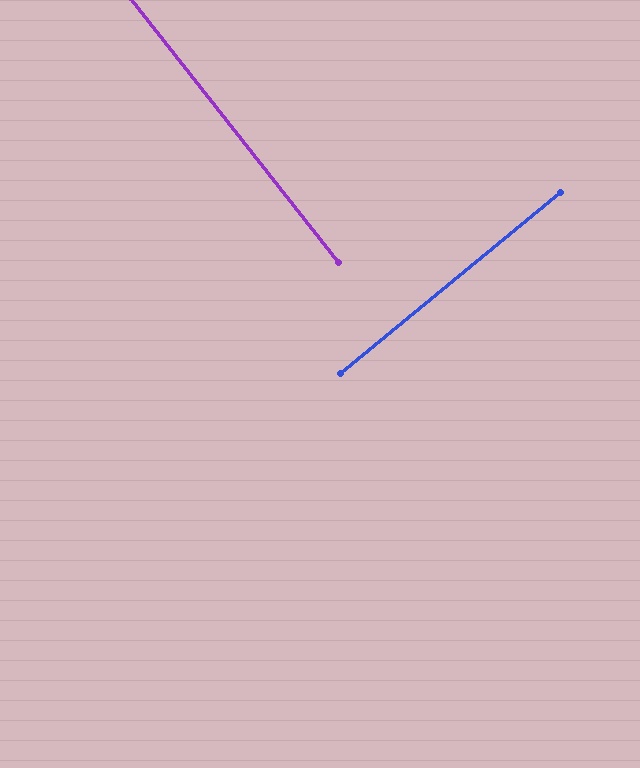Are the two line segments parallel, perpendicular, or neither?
Perpendicular — they meet at approximately 89°.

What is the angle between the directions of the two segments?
Approximately 89 degrees.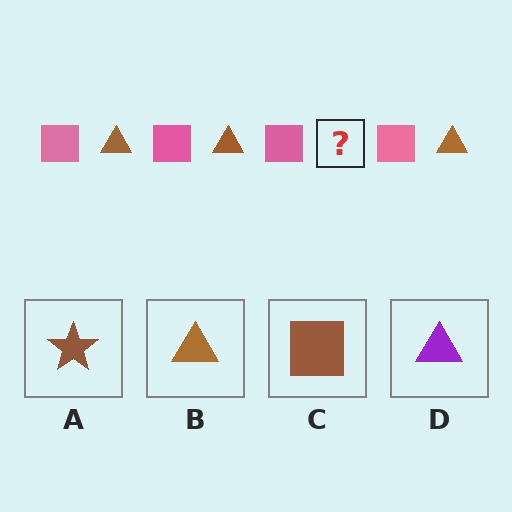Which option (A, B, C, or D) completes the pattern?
B.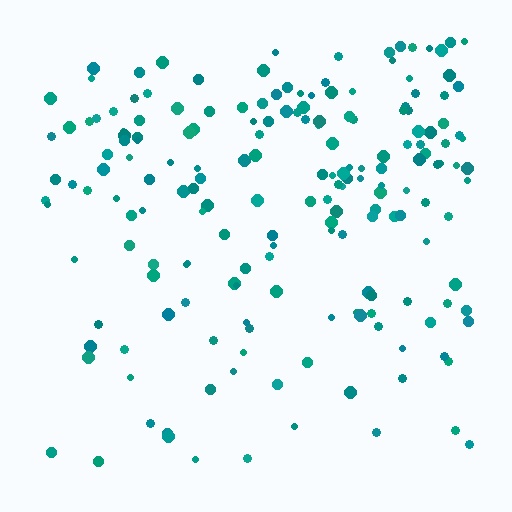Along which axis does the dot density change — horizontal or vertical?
Vertical.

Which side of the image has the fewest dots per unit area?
The bottom.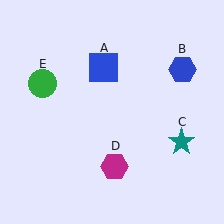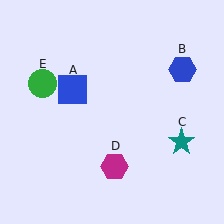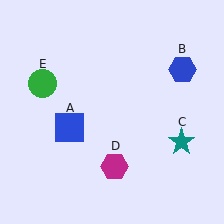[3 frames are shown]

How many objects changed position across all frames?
1 object changed position: blue square (object A).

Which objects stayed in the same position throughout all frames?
Blue hexagon (object B) and teal star (object C) and magenta hexagon (object D) and green circle (object E) remained stationary.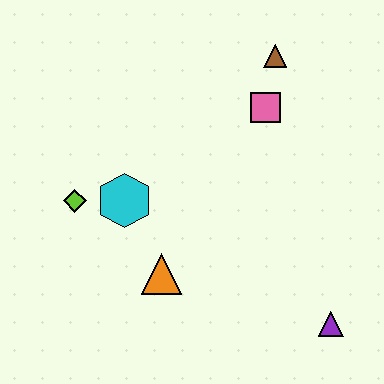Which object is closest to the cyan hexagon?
The lime diamond is closest to the cyan hexagon.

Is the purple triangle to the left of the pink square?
No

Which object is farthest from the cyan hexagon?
The purple triangle is farthest from the cyan hexagon.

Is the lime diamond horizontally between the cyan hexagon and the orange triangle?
No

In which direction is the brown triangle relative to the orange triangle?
The brown triangle is above the orange triangle.